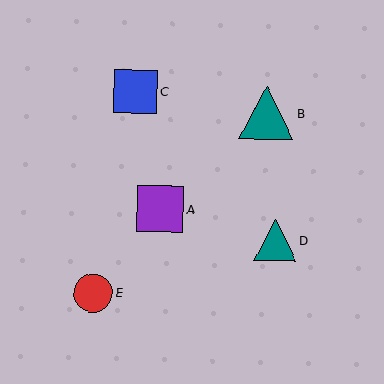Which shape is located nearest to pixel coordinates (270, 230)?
The teal triangle (labeled D) at (275, 240) is nearest to that location.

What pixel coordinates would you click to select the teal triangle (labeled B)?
Click at (267, 113) to select the teal triangle B.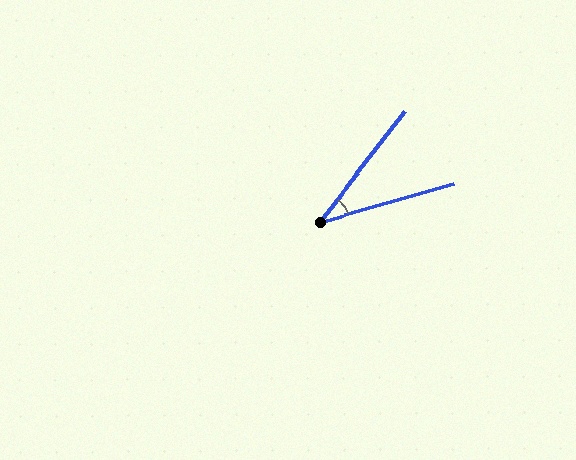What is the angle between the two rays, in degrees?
Approximately 36 degrees.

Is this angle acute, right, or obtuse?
It is acute.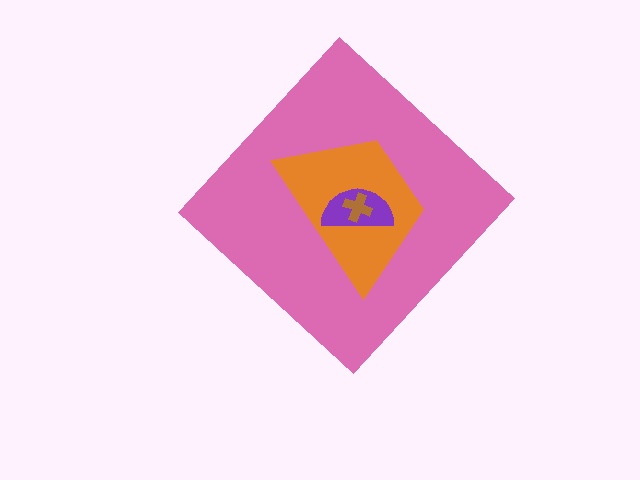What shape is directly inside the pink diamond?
The orange trapezoid.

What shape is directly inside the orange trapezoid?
The purple semicircle.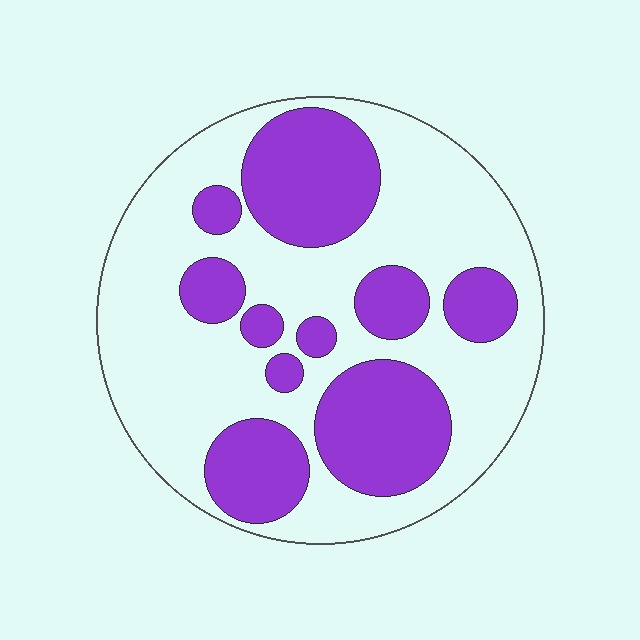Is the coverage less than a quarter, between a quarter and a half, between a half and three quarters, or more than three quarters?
Between a quarter and a half.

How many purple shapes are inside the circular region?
10.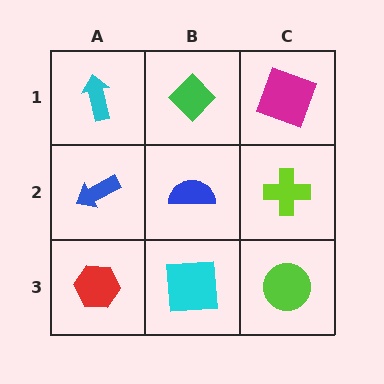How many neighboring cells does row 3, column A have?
2.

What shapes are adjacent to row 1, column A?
A blue arrow (row 2, column A), a green diamond (row 1, column B).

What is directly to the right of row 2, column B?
A lime cross.